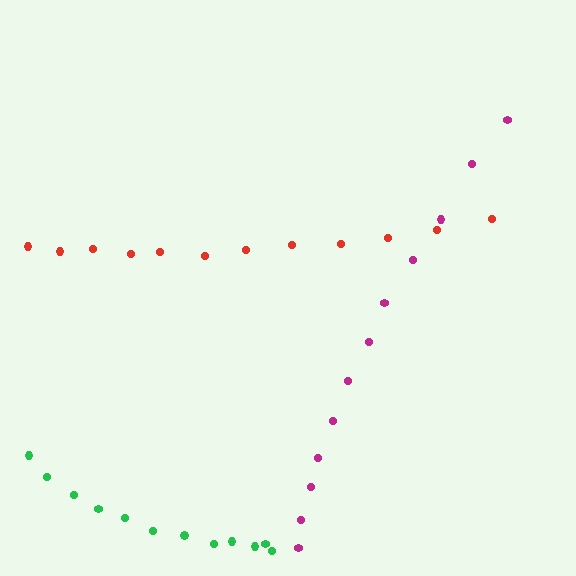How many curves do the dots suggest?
There are 3 distinct paths.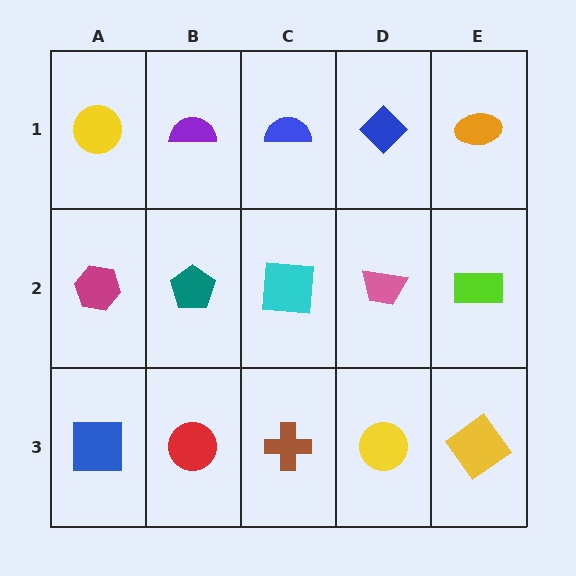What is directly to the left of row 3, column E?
A yellow circle.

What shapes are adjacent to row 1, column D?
A pink trapezoid (row 2, column D), a blue semicircle (row 1, column C), an orange ellipse (row 1, column E).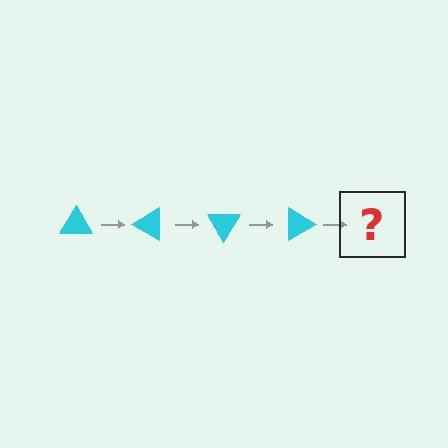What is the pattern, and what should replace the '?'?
The pattern is that the triangle rotates 30 degrees each step. The '?' should be a cyan triangle rotated 120 degrees.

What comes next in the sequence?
The next element should be a cyan triangle rotated 120 degrees.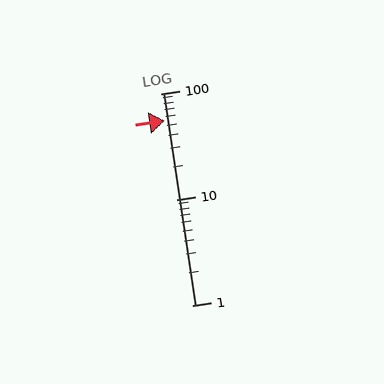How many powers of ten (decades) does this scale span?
The scale spans 2 decades, from 1 to 100.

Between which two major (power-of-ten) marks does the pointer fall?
The pointer is between 10 and 100.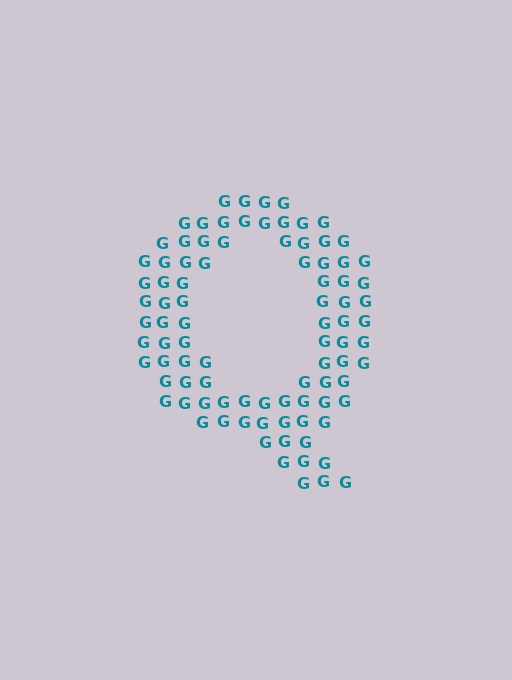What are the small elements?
The small elements are letter G's.